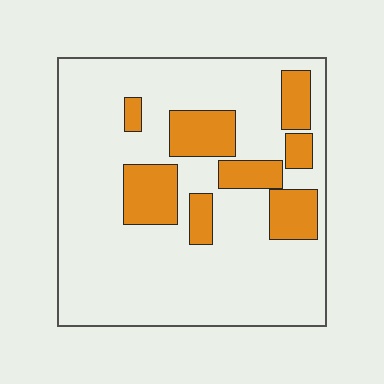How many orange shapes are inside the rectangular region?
8.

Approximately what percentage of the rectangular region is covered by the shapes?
Approximately 20%.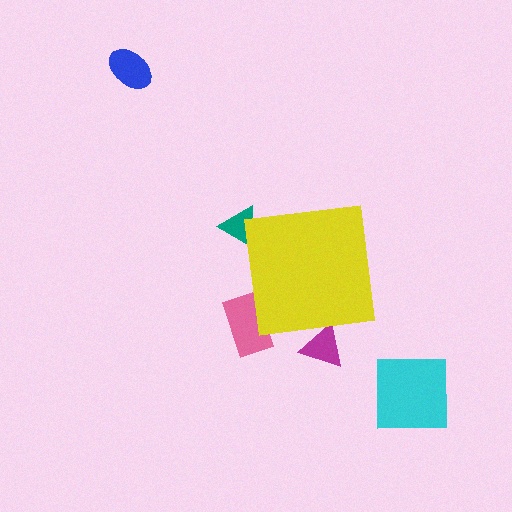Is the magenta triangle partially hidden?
Yes, the magenta triangle is partially hidden behind the yellow square.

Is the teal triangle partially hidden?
Yes, the teal triangle is partially hidden behind the yellow square.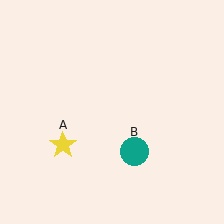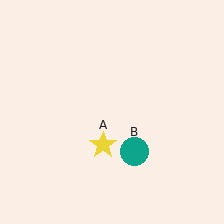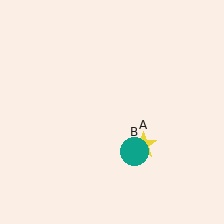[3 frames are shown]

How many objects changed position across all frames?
1 object changed position: yellow star (object A).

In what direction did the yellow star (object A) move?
The yellow star (object A) moved right.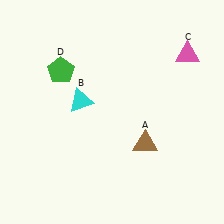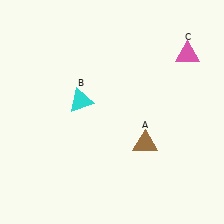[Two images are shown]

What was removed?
The green pentagon (D) was removed in Image 2.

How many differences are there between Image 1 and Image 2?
There is 1 difference between the two images.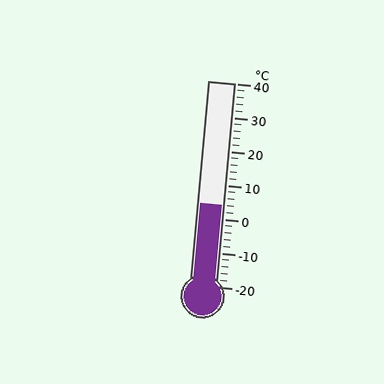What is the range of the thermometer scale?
The thermometer scale ranges from -20°C to 40°C.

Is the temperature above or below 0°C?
The temperature is above 0°C.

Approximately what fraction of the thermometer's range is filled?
The thermometer is filled to approximately 40% of its range.